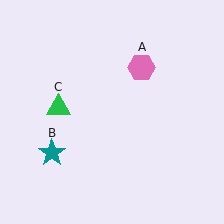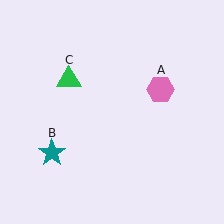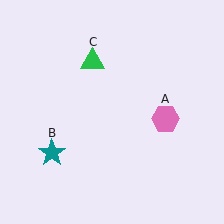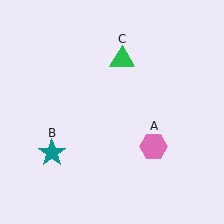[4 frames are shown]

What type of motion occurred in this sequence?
The pink hexagon (object A), green triangle (object C) rotated clockwise around the center of the scene.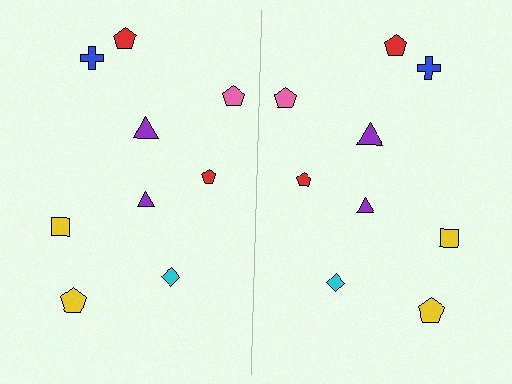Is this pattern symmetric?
Yes, this pattern has bilateral (reflection) symmetry.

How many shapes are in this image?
There are 18 shapes in this image.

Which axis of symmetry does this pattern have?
The pattern has a vertical axis of symmetry running through the center of the image.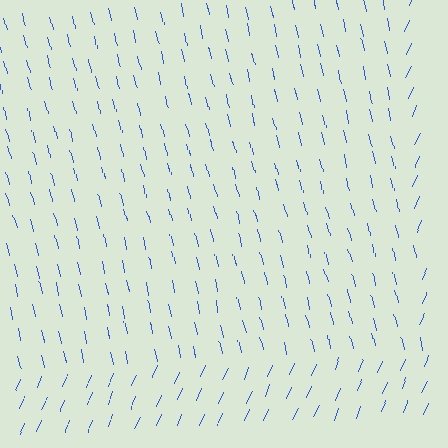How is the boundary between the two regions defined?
The boundary is defined purely by a change in line orientation (approximately 36 degrees difference). All lines are the same color and thickness.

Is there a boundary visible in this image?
Yes, there is a texture boundary formed by a change in line orientation.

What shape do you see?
I see a rectangle.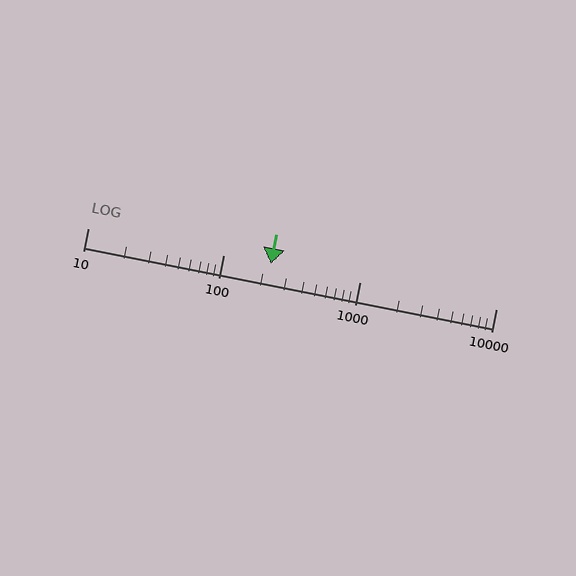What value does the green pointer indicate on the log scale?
The pointer indicates approximately 220.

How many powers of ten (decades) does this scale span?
The scale spans 3 decades, from 10 to 10000.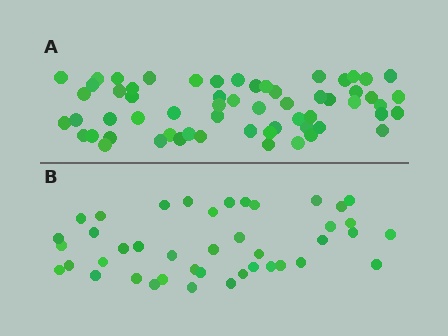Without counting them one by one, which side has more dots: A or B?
Region A (the top region) has more dots.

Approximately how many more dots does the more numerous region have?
Region A has approximately 20 more dots than region B.